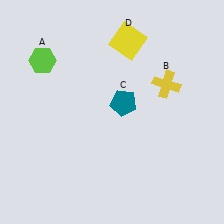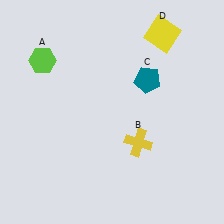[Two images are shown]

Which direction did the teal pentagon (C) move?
The teal pentagon (C) moved right.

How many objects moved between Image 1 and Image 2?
3 objects moved between the two images.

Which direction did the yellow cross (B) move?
The yellow cross (B) moved down.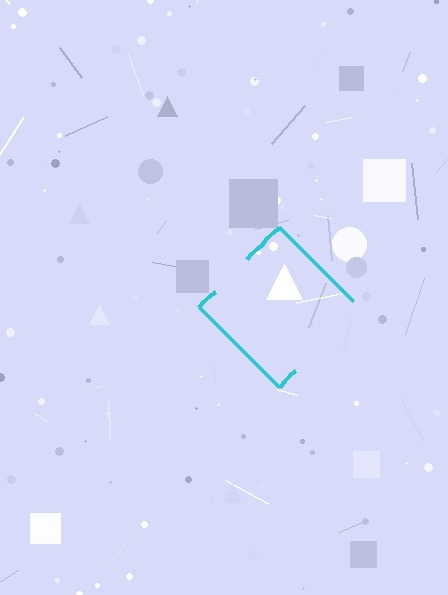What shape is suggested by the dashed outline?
The dashed outline suggests a diamond.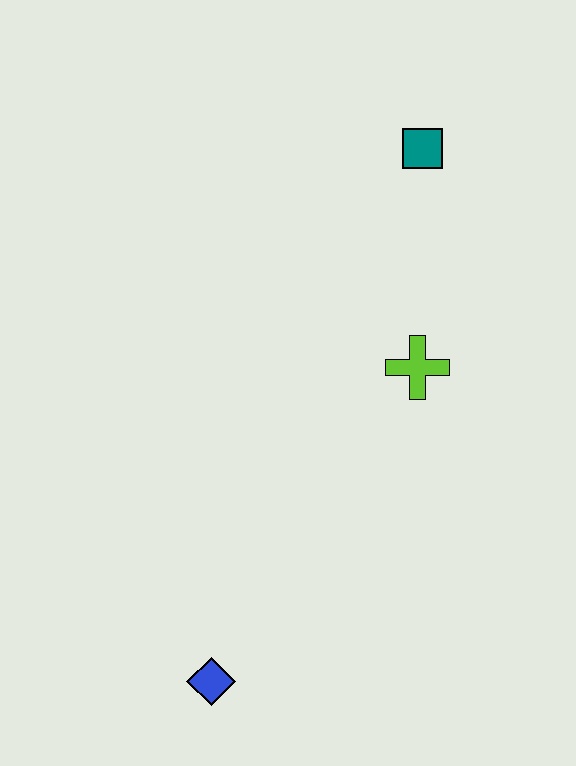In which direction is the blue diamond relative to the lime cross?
The blue diamond is below the lime cross.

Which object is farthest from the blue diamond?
The teal square is farthest from the blue diamond.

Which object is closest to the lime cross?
The teal square is closest to the lime cross.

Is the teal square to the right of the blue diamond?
Yes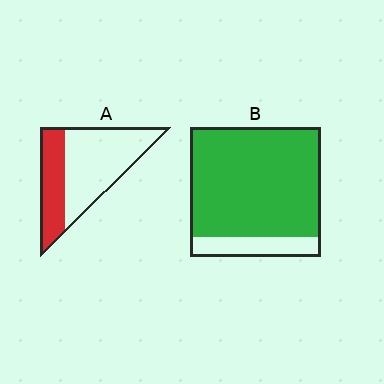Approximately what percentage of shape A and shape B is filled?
A is approximately 35% and B is approximately 85%.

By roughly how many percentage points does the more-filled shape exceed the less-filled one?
By roughly 50 percentage points (B over A).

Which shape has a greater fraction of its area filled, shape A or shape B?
Shape B.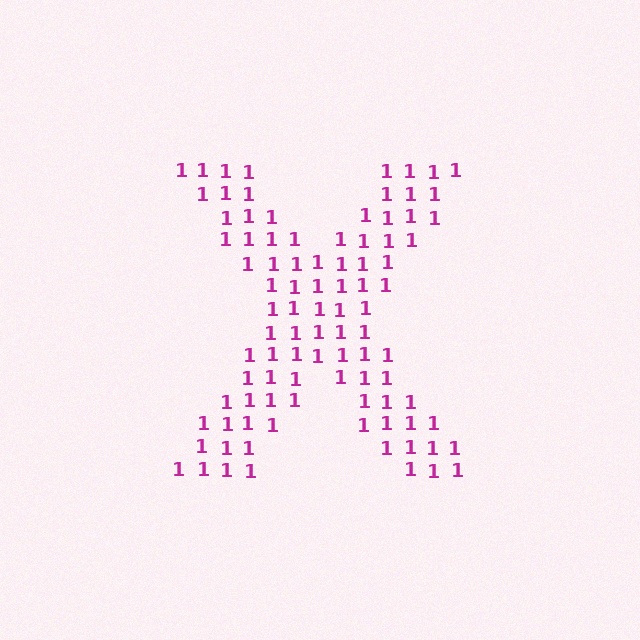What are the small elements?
The small elements are digit 1's.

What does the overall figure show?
The overall figure shows the letter X.